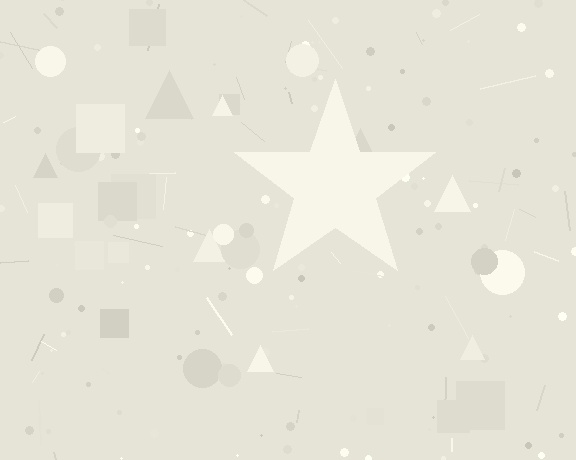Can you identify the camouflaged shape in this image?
The camouflaged shape is a star.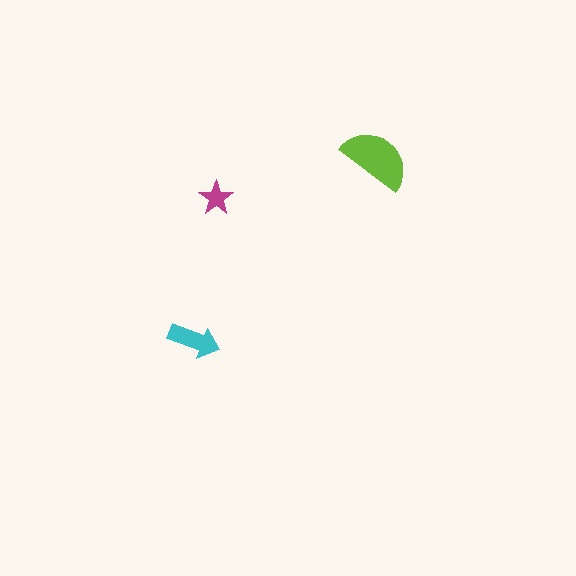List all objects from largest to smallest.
The lime semicircle, the cyan arrow, the magenta star.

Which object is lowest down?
The cyan arrow is bottommost.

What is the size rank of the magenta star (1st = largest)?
3rd.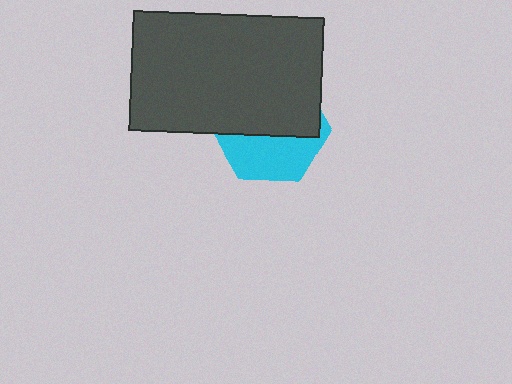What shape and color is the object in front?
The object in front is a dark gray rectangle.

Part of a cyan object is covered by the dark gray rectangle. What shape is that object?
It is a hexagon.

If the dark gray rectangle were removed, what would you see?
You would see the complete cyan hexagon.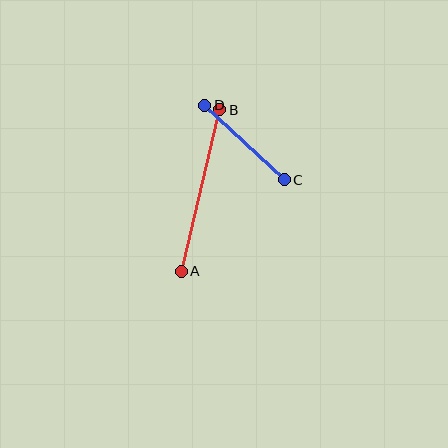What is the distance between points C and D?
The distance is approximately 109 pixels.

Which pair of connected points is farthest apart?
Points A and B are farthest apart.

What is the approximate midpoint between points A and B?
The midpoint is at approximately (201, 191) pixels.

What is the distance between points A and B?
The distance is approximately 166 pixels.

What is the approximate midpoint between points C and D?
The midpoint is at approximately (245, 142) pixels.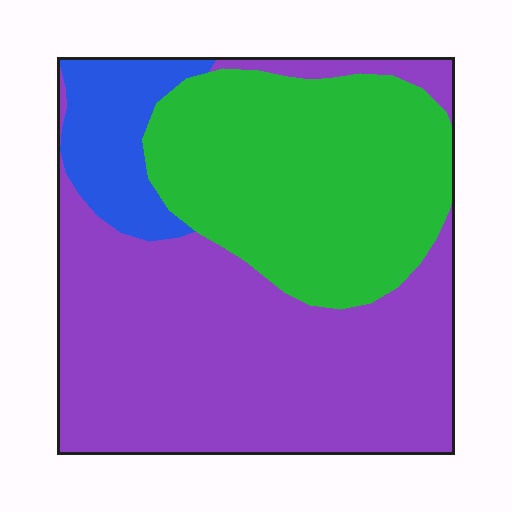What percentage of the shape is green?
Green takes up about three eighths (3/8) of the shape.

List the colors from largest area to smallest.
From largest to smallest: purple, green, blue.